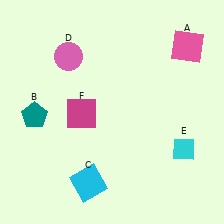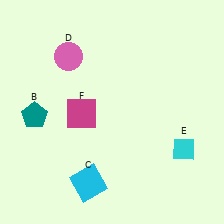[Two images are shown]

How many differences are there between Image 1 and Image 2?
There is 1 difference between the two images.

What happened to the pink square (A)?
The pink square (A) was removed in Image 2. It was in the top-right area of Image 1.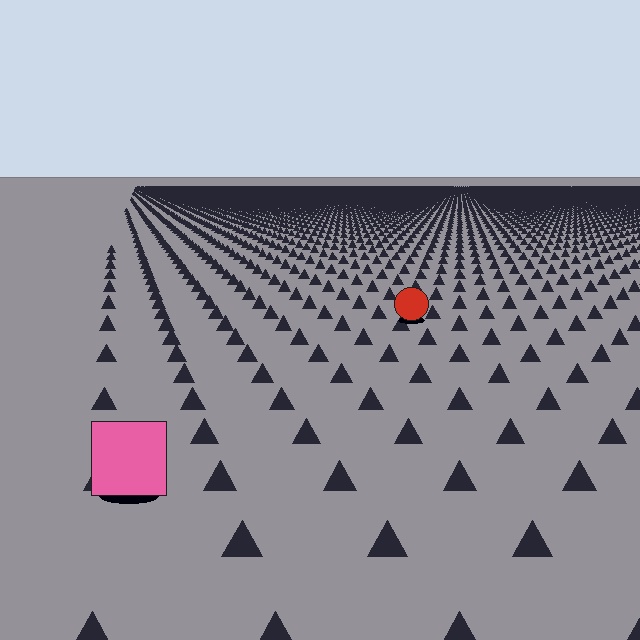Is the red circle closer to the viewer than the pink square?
No. The pink square is closer — you can tell from the texture gradient: the ground texture is coarser near it.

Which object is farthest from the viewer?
The red circle is farthest from the viewer. It appears smaller and the ground texture around it is denser.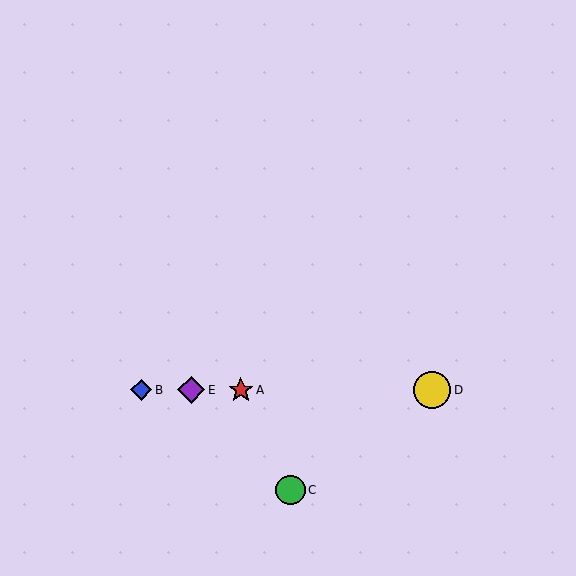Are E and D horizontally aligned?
Yes, both are at y≈390.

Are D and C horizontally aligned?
No, D is at y≈390 and C is at y≈490.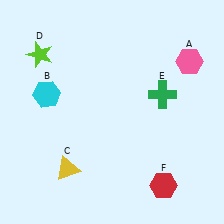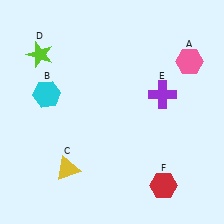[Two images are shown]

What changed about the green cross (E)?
In Image 1, E is green. In Image 2, it changed to purple.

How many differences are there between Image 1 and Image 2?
There is 1 difference between the two images.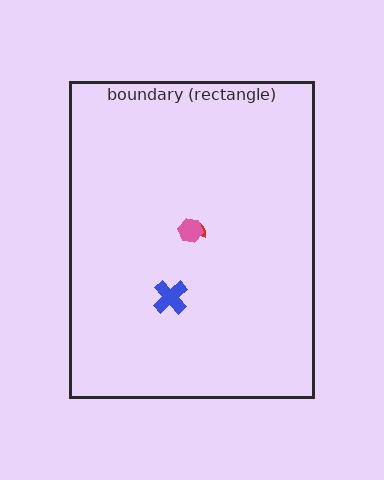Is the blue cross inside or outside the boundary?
Inside.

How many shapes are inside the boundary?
3 inside, 0 outside.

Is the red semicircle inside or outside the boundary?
Inside.